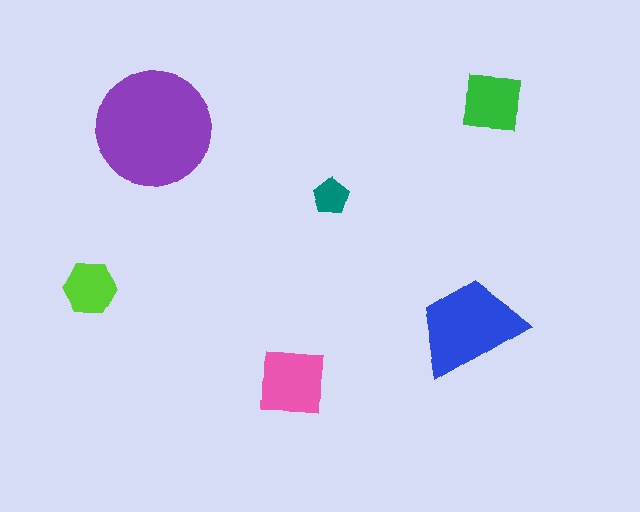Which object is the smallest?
The teal pentagon.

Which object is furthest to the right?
The green square is rightmost.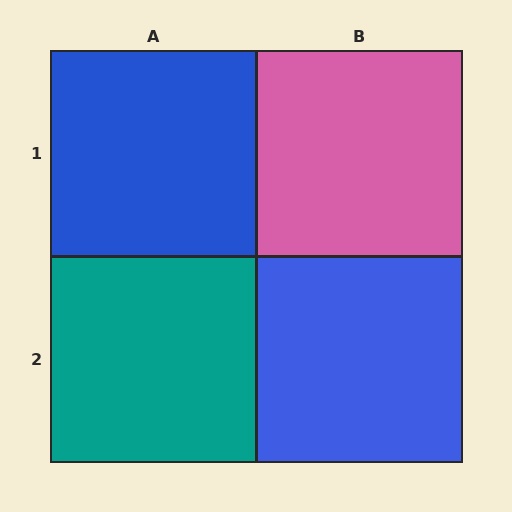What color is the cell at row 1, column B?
Pink.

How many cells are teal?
1 cell is teal.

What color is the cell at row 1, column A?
Blue.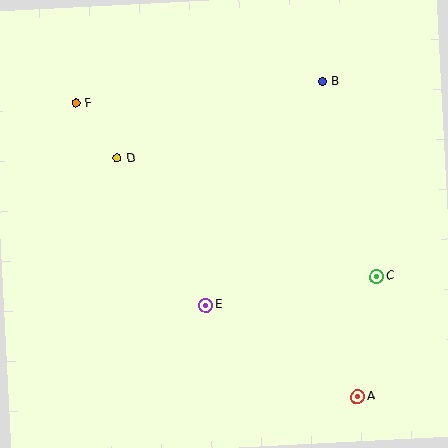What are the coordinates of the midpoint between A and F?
The midpoint between A and F is at (217, 250).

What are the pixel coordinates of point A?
Point A is at (358, 396).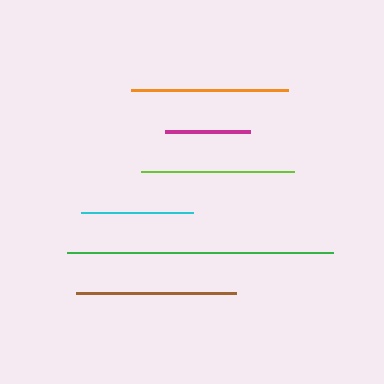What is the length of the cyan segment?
The cyan segment is approximately 112 pixels long.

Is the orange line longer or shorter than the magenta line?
The orange line is longer than the magenta line.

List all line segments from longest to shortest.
From longest to shortest: green, brown, orange, lime, cyan, magenta.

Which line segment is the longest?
The green line is the longest at approximately 266 pixels.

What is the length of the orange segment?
The orange segment is approximately 157 pixels long.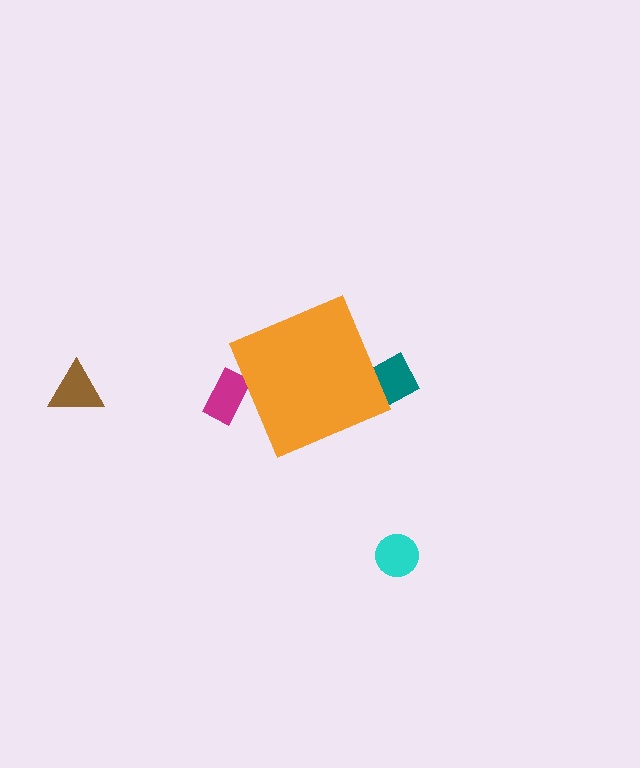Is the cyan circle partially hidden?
No, the cyan circle is fully visible.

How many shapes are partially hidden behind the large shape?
2 shapes are partially hidden.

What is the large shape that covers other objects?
An orange diamond.